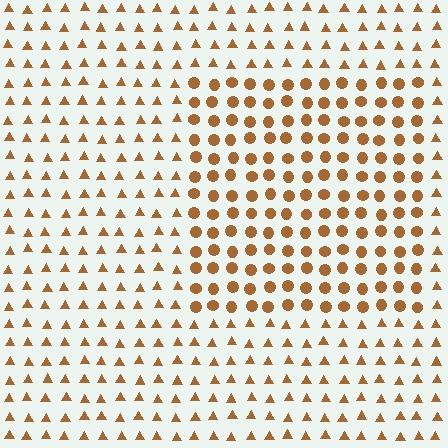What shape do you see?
I see a rectangle.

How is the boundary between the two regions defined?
The boundary is defined by a change in element shape: circles inside vs. triangles outside. All elements share the same color and spacing.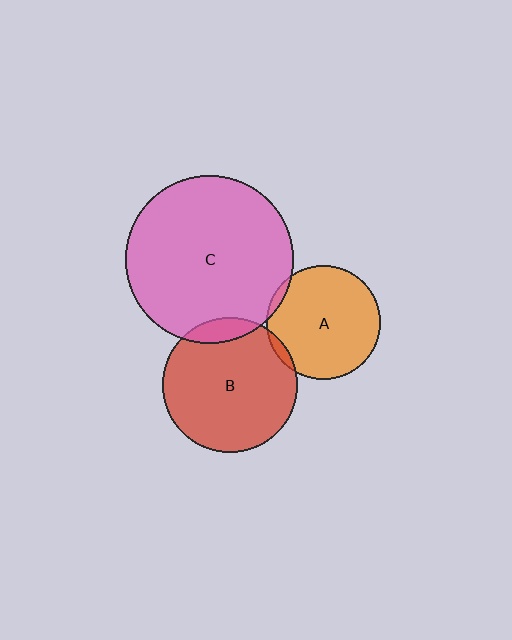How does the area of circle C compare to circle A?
Approximately 2.2 times.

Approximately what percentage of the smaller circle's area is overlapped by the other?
Approximately 5%.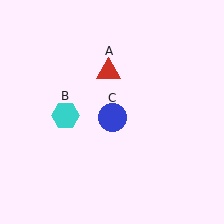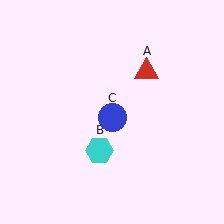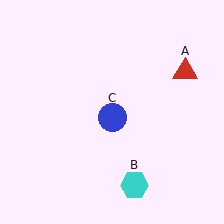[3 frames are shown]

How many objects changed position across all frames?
2 objects changed position: red triangle (object A), cyan hexagon (object B).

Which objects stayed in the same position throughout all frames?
Blue circle (object C) remained stationary.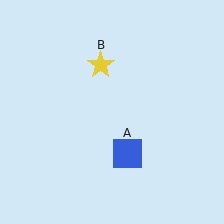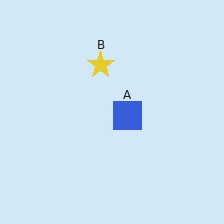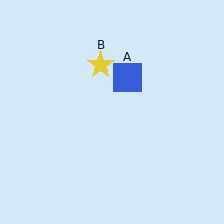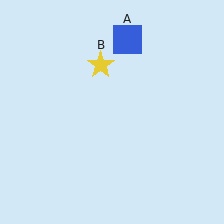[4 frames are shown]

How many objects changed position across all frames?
1 object changed position: blue square (object A).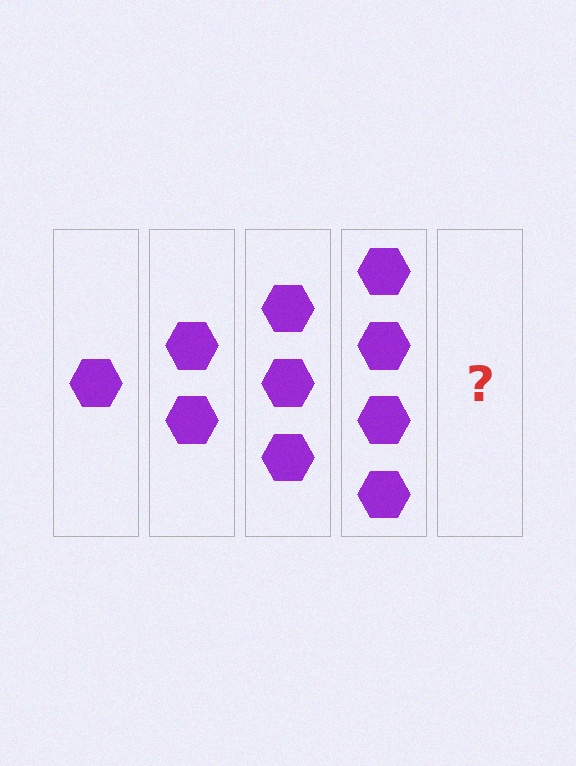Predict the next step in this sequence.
The next step is 5 hexagons.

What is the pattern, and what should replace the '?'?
The pattern is that each step adds one more hexagon. The '?' should be 5 hexagons.